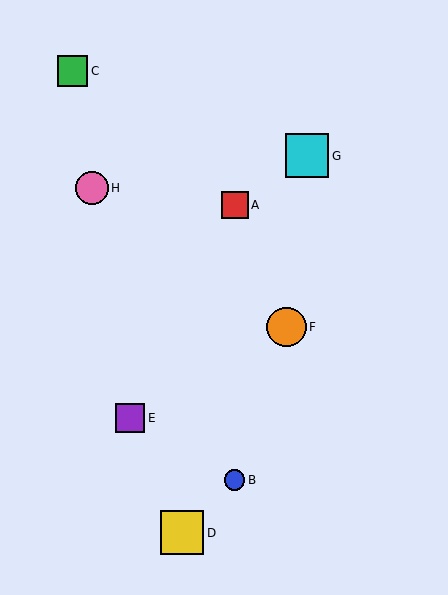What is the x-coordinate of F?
Object F is at x≈287.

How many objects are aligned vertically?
2 objects (A, B) are aligned vertically.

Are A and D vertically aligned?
No, A is at x≈235 and D is at x≈182.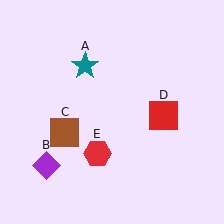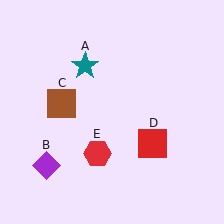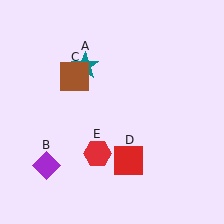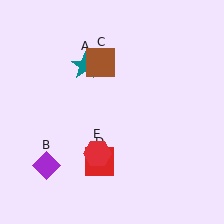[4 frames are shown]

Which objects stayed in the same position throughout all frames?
Teal star (object A) and purple diamond (object B) and red hexagon (object E) remained stationary.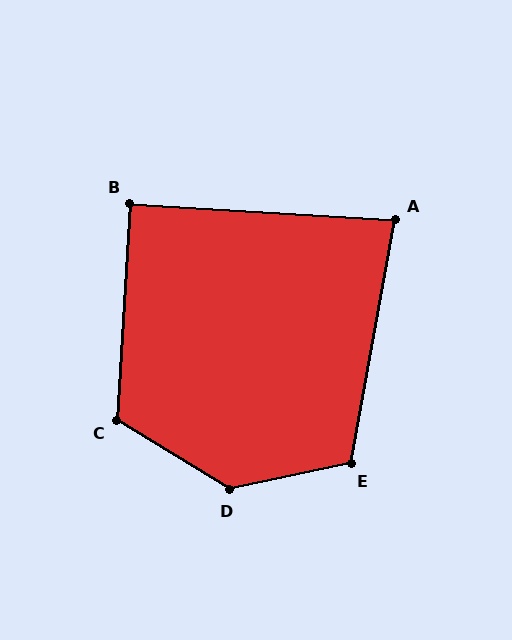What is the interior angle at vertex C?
Approximately 118 degrees (obtuse).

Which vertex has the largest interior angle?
D, at approximately 136 degrees.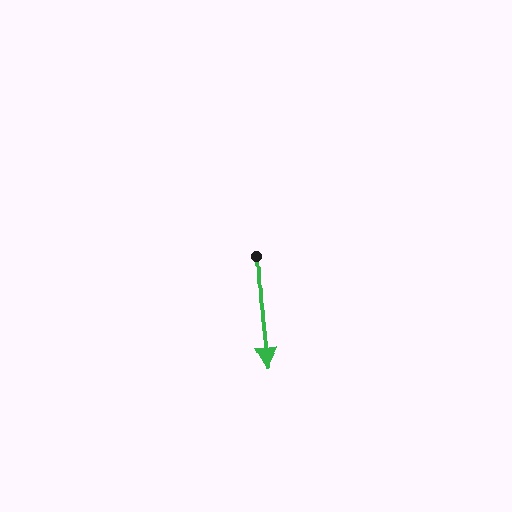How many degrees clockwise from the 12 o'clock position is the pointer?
Approximately 176 degrees.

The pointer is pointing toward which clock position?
Roughly 6 o'clock.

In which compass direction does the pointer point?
South.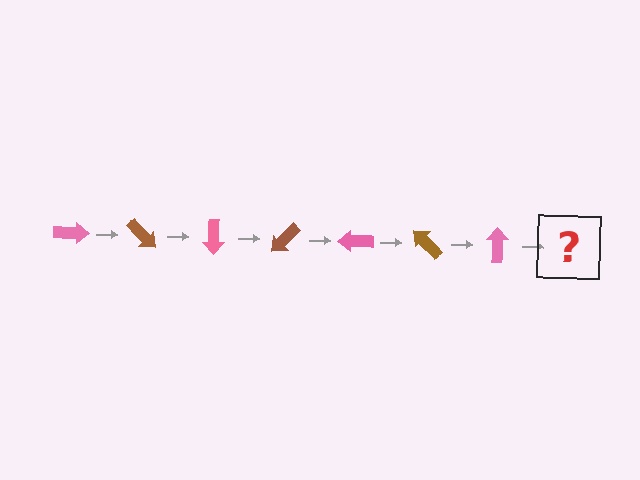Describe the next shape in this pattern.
It should be a brown arrow, rotated 315 degrees from the start.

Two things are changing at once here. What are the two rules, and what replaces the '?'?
The two rules are that it rotates 45 degrees each step and the color cycles through pink and brown. The '?' should be a brown arrow, rotated 315 degrees from the start.